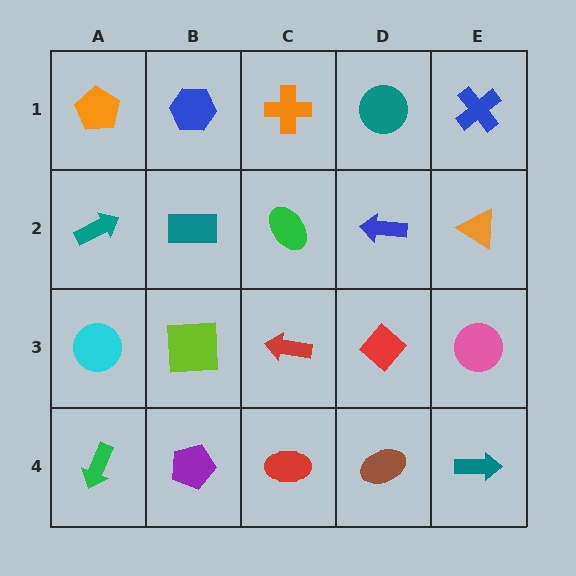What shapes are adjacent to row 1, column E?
An orange triangle (row 2, column E), a teal circle (row 1, column D).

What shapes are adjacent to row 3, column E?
An orange triangle (row 2, column E), a teal arrow (row 4, column E), a red diamond (row 3, column D).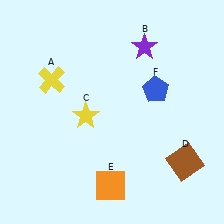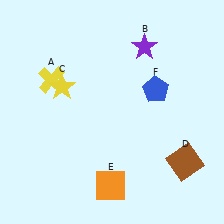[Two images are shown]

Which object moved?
The yellow star (C) moved up.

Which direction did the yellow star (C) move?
The yellow star (C) moved up.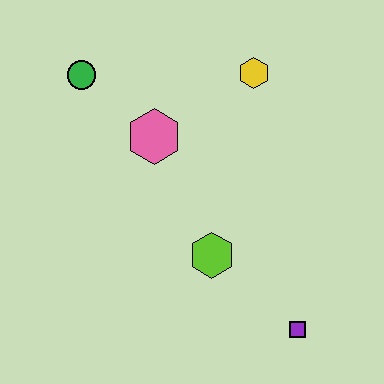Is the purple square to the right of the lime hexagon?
Yes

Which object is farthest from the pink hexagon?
The purple square is farthest from the pink hexagon.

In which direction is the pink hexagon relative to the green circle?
The pink hexagon is to the right of the green circle.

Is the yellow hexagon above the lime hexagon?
Yes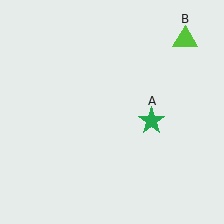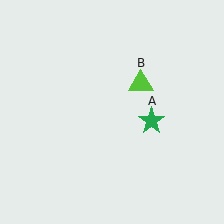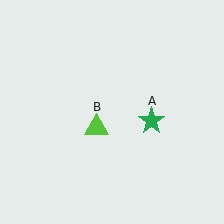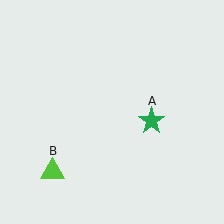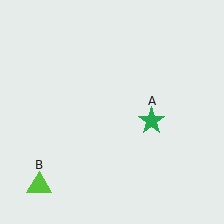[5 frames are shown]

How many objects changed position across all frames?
1 object changed position: lime triangle (object B).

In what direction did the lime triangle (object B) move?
The lime triangle (object B) moved down and to the left.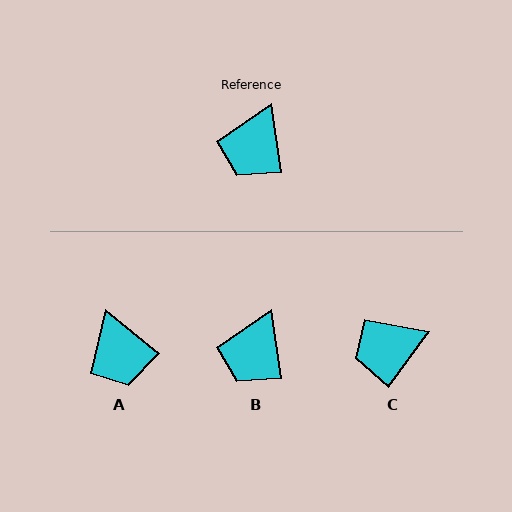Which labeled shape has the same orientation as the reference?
B.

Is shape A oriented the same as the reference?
No, it is off by about 43 degrees.